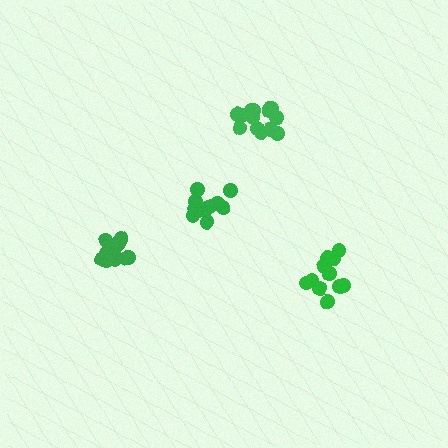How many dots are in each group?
Group 1: 12 dots, Group 2: 11 dots, Group 3: 13 dots, Group 4: 15 dots (51 total).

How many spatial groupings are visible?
There are 4 spatial groupings.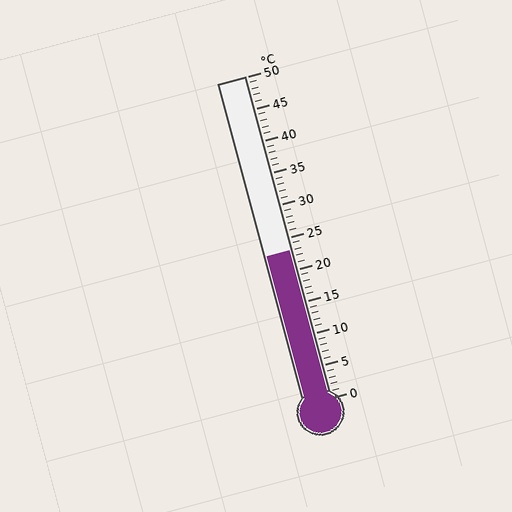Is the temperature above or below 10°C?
The temperature is above 10°C.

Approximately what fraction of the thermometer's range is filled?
The thermometer is filled to approximately 45% of its range.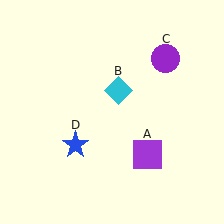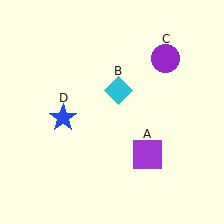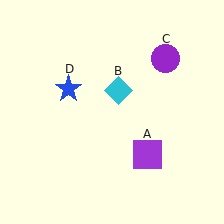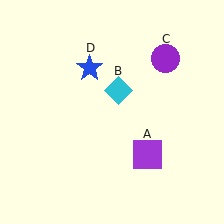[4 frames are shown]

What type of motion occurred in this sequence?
The blue star (object D) rotated clockwise around the center of the scene.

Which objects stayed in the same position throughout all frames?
Purple square (object A) and cyan diamond (object B) and purple circle (object C) remained stationary.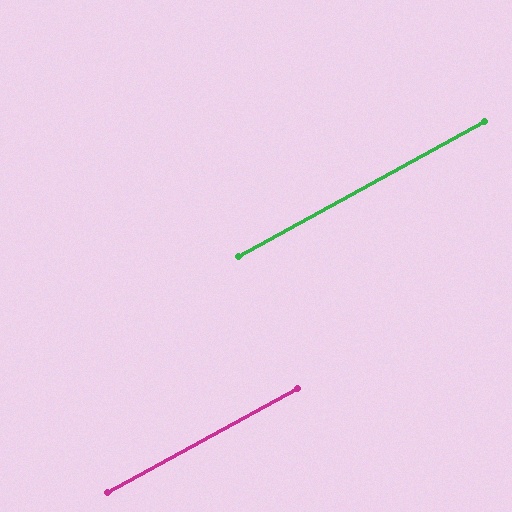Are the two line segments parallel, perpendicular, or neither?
Parallel — their directions differ by only 0.1°.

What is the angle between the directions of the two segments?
Approximately 0 degrees.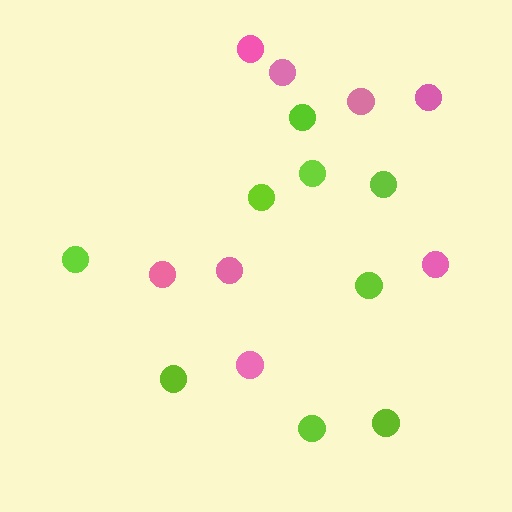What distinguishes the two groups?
There are 2 groups: one group of lime circles (9) and one group of pink circles (8).